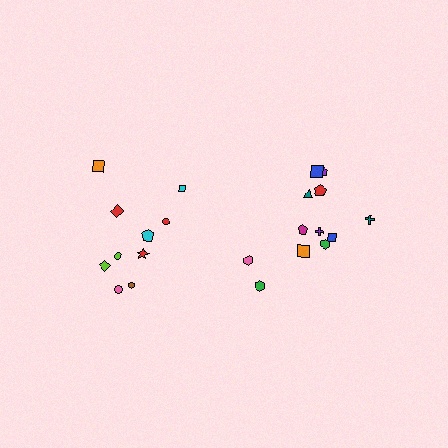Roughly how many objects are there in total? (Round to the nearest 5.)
Roughly 20 objects in total.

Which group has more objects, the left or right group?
The right group.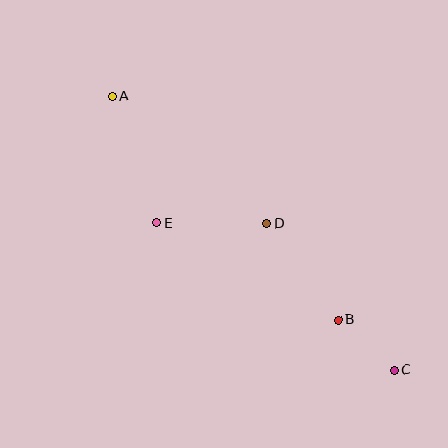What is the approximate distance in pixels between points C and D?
The distance between C and D is approximately 195 pixels.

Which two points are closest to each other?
Points B and C are closest to each other.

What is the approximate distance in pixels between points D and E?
The distance between D and E is approximately 110 pixels.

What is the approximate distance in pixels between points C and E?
The distance between C and E is approximately 280 pixels.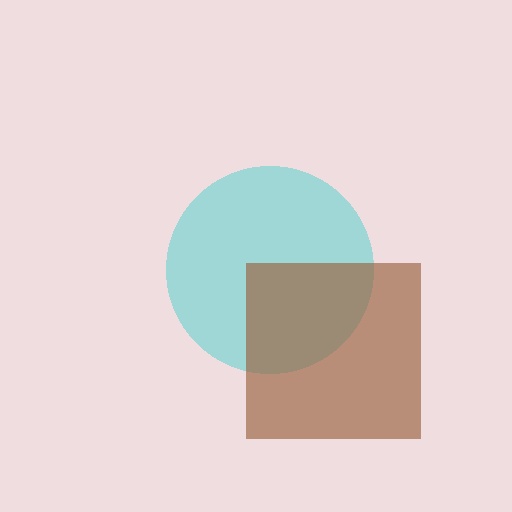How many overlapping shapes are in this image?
There are 2 overlapping shapes in the image.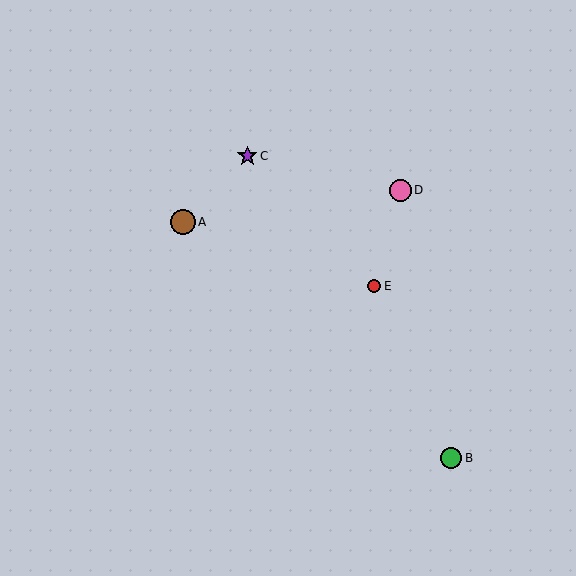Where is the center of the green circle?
The center of the green circle is at (451, 458).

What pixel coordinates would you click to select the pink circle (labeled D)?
Click at (401, 190) to select the pink circle D.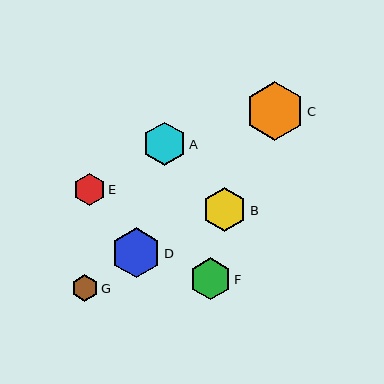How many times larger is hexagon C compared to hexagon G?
Hexagon C is approximately 2.3 times the size of hexagon G.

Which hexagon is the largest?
Hexagon C is the largest with a size of approximately 59 pixels.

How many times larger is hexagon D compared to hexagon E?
Hexagon D is approximately 1.6 times the size of hexagon E.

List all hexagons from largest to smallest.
From largest to smallest: C, D, B, A, F, E, G.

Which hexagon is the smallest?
Hexagon G is the smallest with a size of approximately 26 pixels.